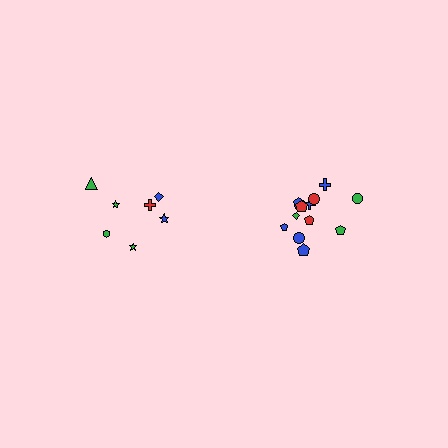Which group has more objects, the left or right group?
The right group.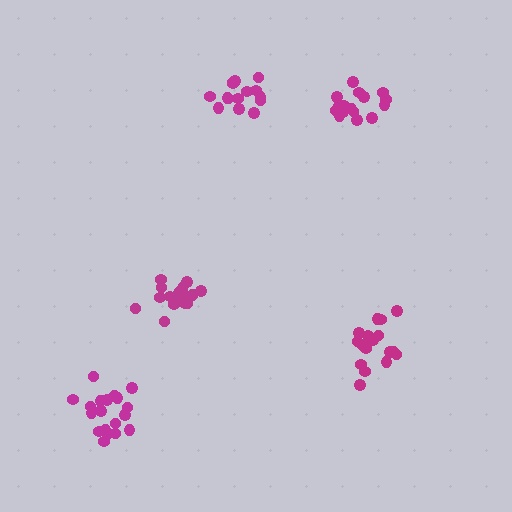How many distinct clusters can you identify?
There are 5 distinct clusters.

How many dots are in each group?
Group 1: 19 dots, Group 2: 15 dots, Group 3: 17 dots, Group 4: 17 dots, Group 5: 16 dots (84 total).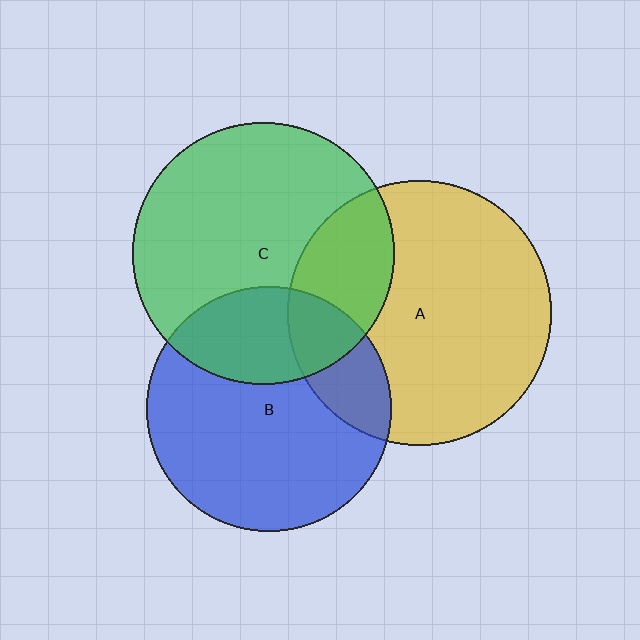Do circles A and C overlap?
Yes.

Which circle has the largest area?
Circle A (yellow).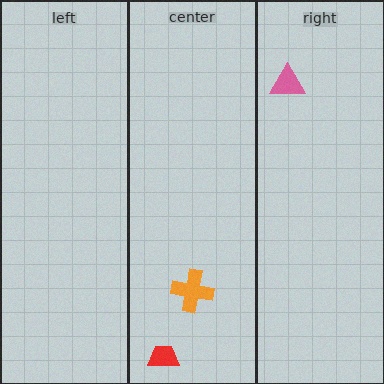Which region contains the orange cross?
The center region.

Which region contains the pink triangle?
The right region.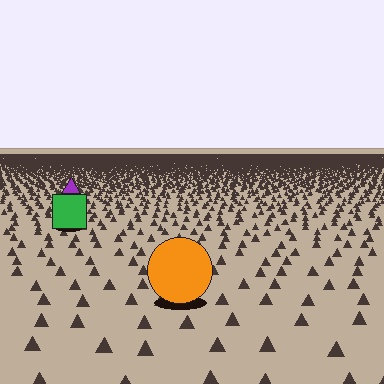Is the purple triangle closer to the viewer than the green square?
No. The green square is closer — you can tell from the texture gradient: the ground texture is coarser near it.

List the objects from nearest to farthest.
From nearest to farthest: the orange circle, the green square, the purple triangle.